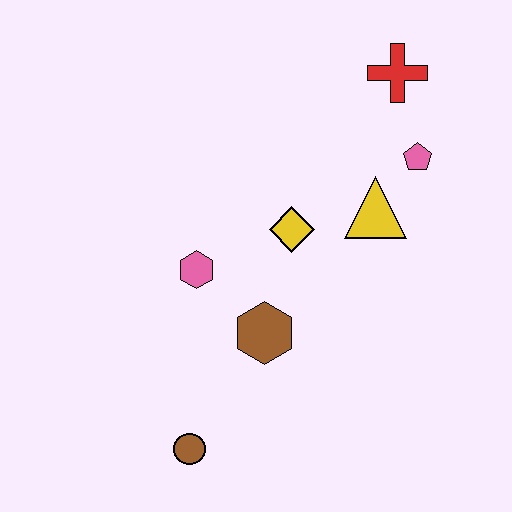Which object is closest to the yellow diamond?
The yellow triangle is closest to the yellow diamond.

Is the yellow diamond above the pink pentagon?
No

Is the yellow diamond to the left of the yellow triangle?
Yes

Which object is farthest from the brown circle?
The red cross is farthest from the brown circle.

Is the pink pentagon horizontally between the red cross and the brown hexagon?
No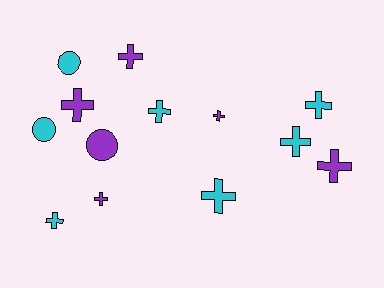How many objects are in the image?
There are 13 objects.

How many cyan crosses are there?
There are 5 cyan crosses.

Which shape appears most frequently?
Cross, with 10 objects.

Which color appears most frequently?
Cyan, with 7 objects.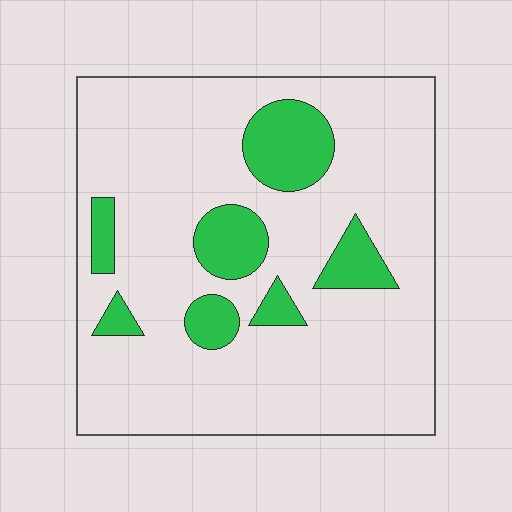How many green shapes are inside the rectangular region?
7.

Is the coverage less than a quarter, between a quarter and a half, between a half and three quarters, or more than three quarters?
Less than a quarter.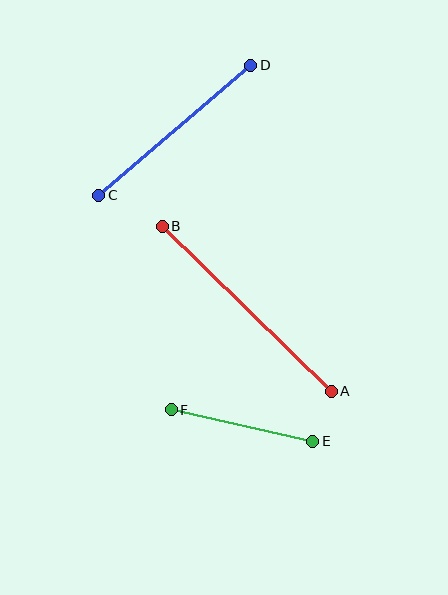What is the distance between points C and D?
The distance is approximately 200 pixels.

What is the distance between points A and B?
The distance is approximately 236 pixels.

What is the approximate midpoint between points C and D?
The midpoint is at approximately (175, 130) pixels.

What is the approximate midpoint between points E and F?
The midpoint is at approximately (242, 425) pixels.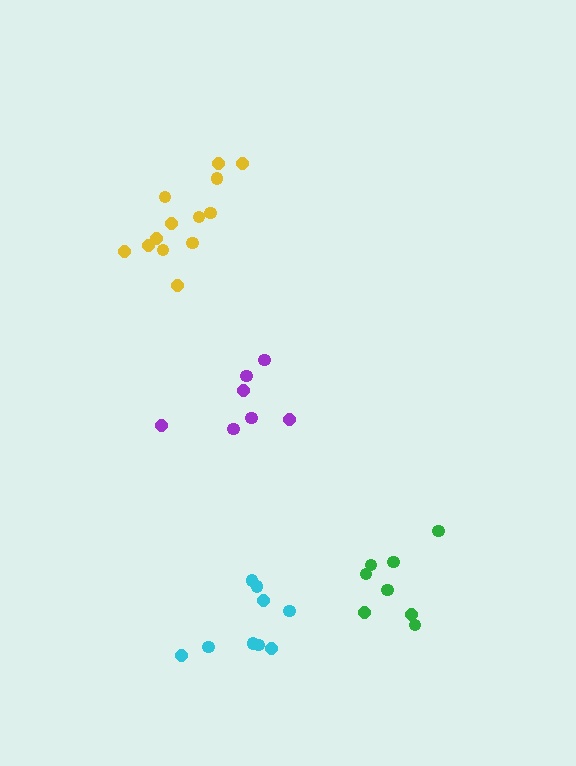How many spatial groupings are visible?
There are 4 spatial groupings.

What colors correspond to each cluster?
The clusters are colored: green, yellow, cyan, purple.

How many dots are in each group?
Group 1: 8 dots, Group 2: 13 dots, Group 3: 9 dots, Group 4: 7 dots (37 total).